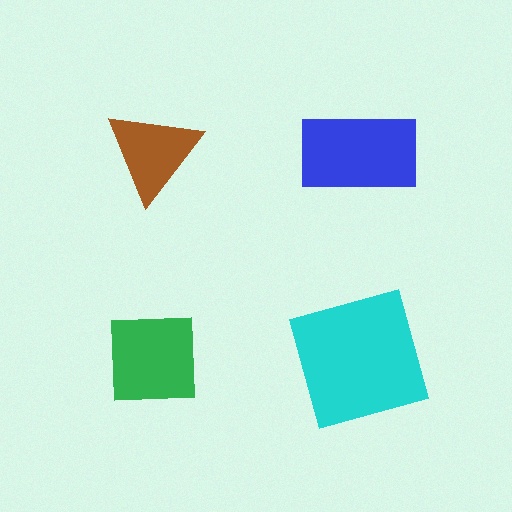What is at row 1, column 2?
A blue rectangle.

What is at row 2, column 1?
A green square.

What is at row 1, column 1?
A brown triangle.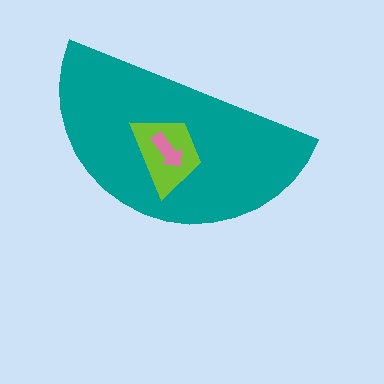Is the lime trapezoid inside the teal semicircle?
Yes.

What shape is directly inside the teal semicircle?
The lime trapezoid.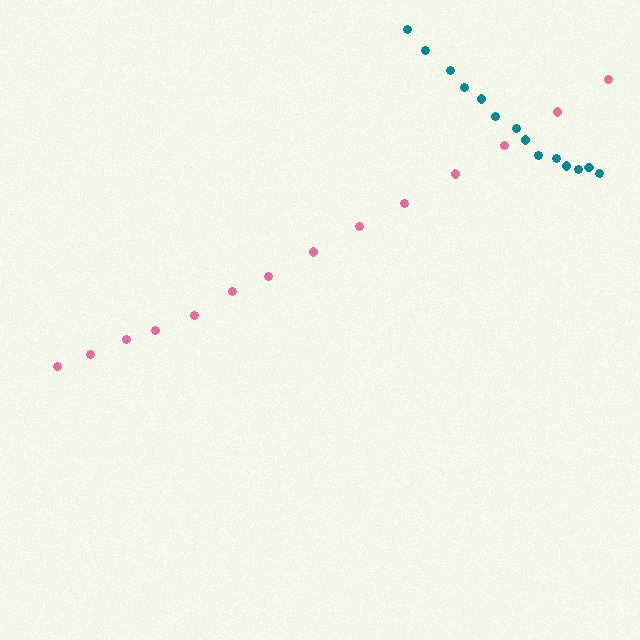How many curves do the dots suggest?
There are 2 distinct paths.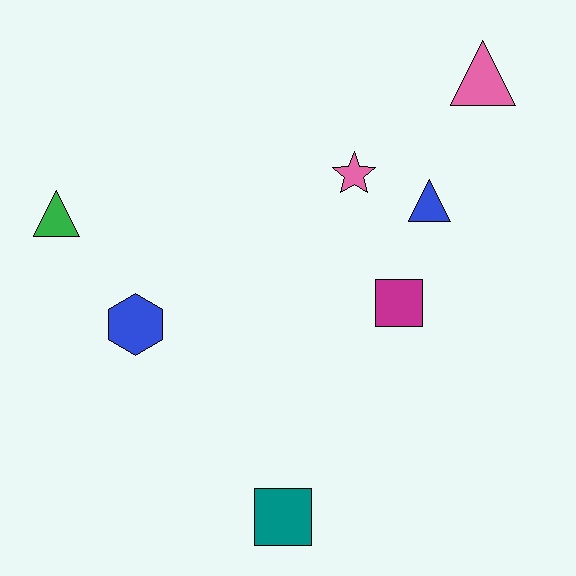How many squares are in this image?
There are 2 squares.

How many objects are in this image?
There are 7 objects.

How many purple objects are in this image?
There are no purple objects.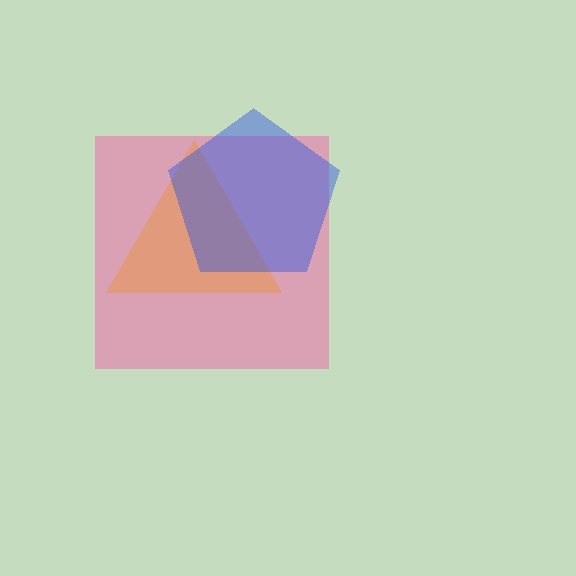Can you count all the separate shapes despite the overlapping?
Yes, there are 3 separate shapes.